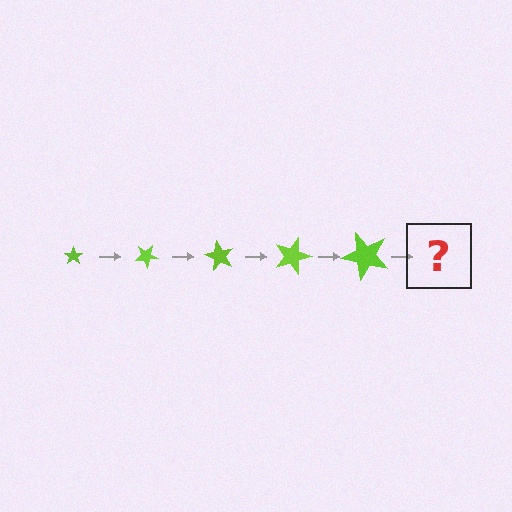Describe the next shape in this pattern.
It should be a star, larger than the previous one and rotated 150 degrees from the start.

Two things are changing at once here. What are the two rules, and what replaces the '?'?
The two rules are that the star grows larger each step and it rotates 30 degrees each step. The '?' should be a star, larger than the previous one and rotated 150 degrees from the start.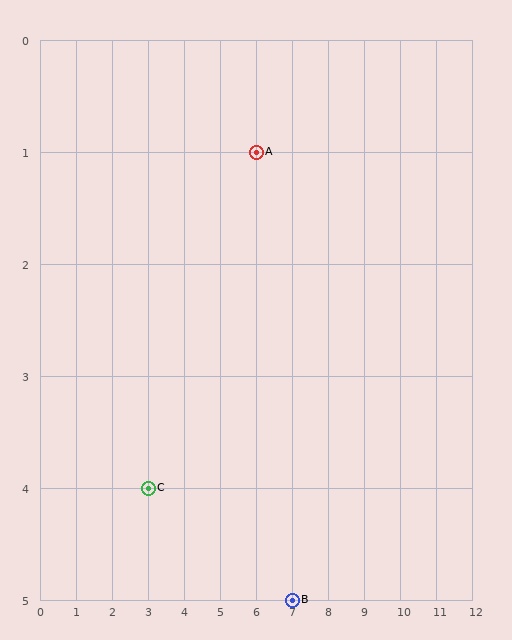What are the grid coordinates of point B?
Point B is at grid coordinates (7, 5).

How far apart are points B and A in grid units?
Points B and A are 1 column and 4 rows apart (about 4.1 grid units diagonally).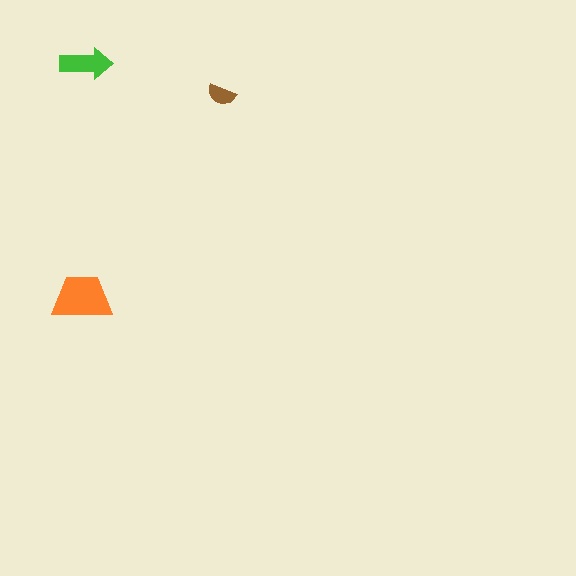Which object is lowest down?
The orange trapezoid is bottommost.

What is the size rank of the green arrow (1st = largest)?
2nd.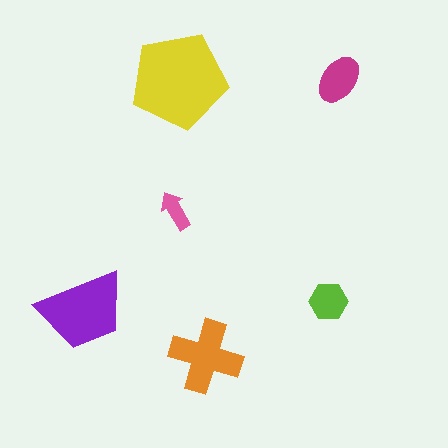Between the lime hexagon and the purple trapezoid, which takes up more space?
The purple trapezoid.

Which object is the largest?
The yellow pentagon.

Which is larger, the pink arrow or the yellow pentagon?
The yellow pentagon.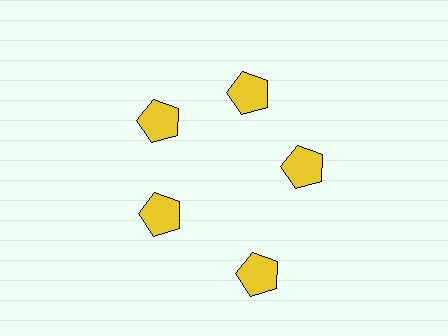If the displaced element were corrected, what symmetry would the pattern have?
It would have 5-fold rotational symmetry — the pattern would map onto itself every 72 degrees.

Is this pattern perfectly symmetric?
No. The 5 yellow pentagons are arranged in a ring, but one element near the 5 o'clock position is pushed outward from the center, breaking the 5-fold rotational symmetry.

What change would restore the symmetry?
The symmetry would be restored by moving it inward, back onto the ring so that all 5 pentagons sit at equal angles and equal distance from the center.